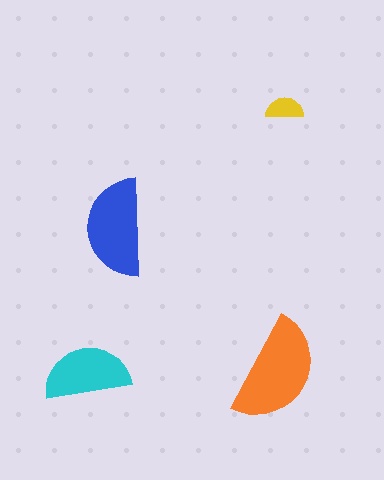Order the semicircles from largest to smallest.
the orange one, the blue one, the cyan one, the yellow one.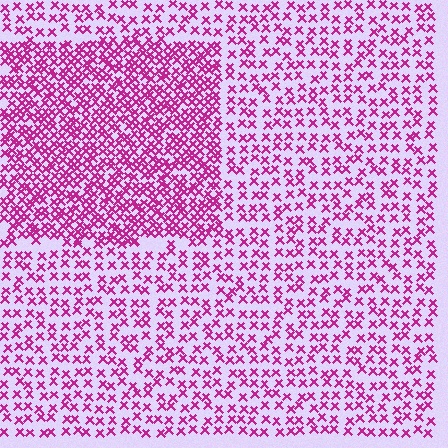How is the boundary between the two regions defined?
The boundary is defined by a change in element density (approximately 2.1x ratio). All elements are the same color, size, and shape.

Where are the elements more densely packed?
The elements are more densely packed inside the rectangle boundary.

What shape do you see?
I see a rectangle.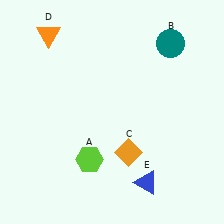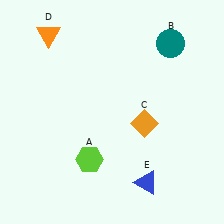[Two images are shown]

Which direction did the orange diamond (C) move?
The orange diamond (C) moved up.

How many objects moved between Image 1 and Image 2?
1 object moved between the two images.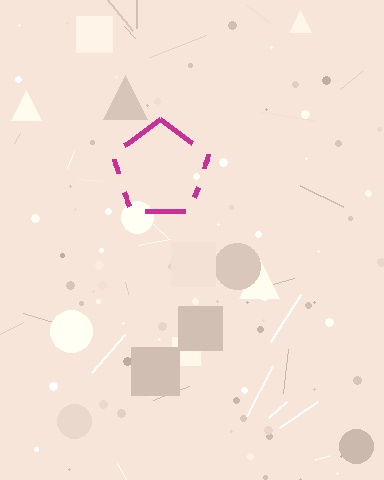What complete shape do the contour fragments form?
The contour fragments form a pentagon.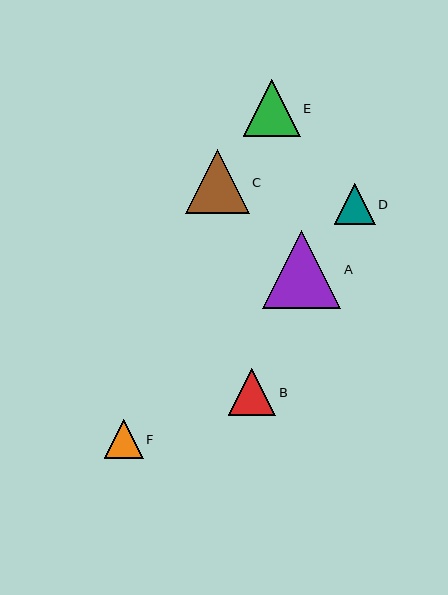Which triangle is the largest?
Triangle A is the largest with a size of approximately 78 pixels.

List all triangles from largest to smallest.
From largest to smallest: A, C, E, B, D, F.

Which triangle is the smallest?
Triangle F is the smallest with a size of approximately 39 pixels.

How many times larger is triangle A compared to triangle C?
Triangle A is approximately 1.2 times the size of triangle C.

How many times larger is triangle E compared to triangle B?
Triangle E is approximately 1.2 times the size of triangle B.